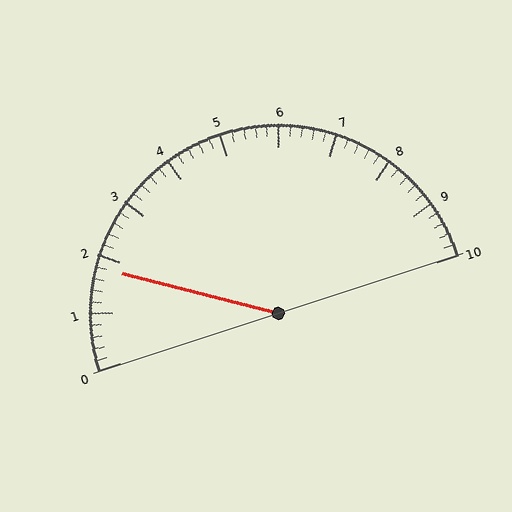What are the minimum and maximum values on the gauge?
The gauge ranges from 0 to 10.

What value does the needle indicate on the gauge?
The needle indicates approximately 1.8.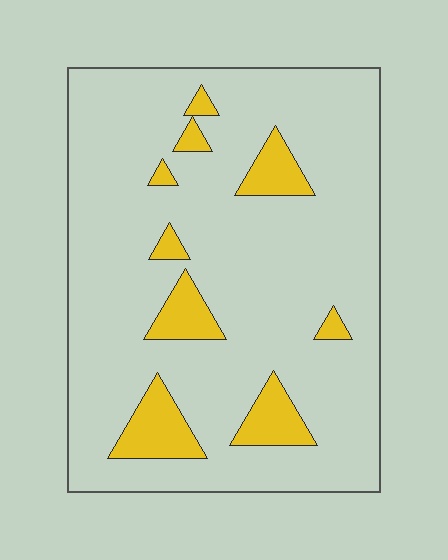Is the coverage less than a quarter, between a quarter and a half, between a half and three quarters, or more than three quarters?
Less than a quarter.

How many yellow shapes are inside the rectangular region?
9.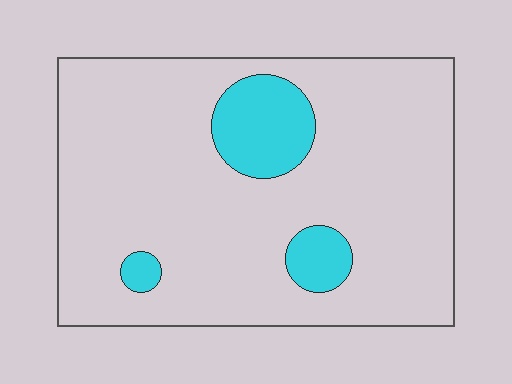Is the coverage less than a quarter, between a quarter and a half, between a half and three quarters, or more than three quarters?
Less than a quarter.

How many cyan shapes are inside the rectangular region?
3.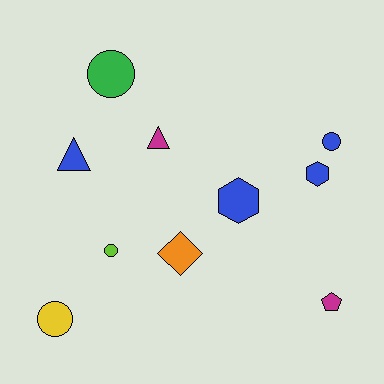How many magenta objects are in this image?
There are 2 magenta objects.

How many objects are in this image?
There are 10 objects.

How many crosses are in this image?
There are no crosses.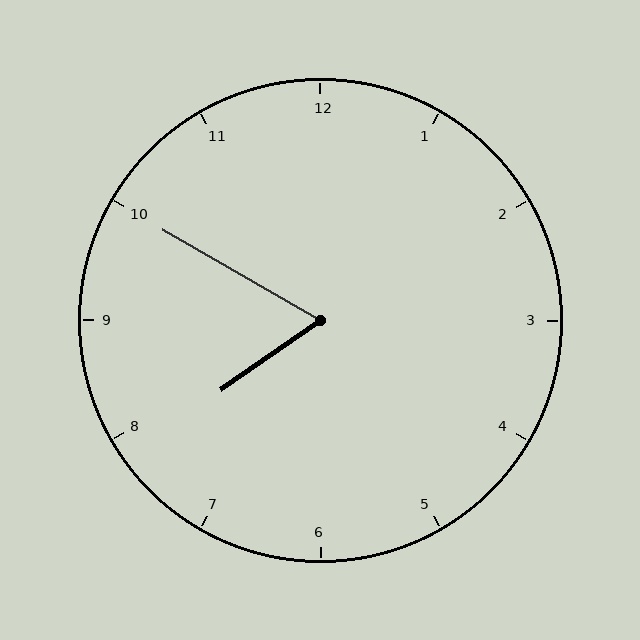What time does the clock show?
7:50.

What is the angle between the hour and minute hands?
Approximately 65 degrees.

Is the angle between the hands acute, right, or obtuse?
It is acute.